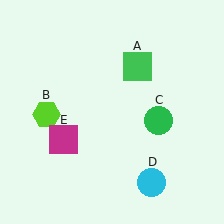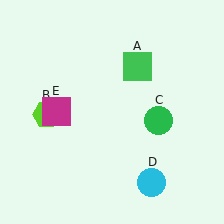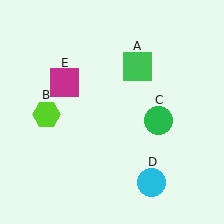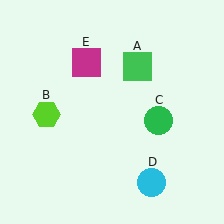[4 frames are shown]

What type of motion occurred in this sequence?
The magenta square (object E) rotated clockwise around the center of the scene.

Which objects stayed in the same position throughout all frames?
Green square (object A) and lime hexagon (object B) and green circle (object C) and cyan circle (object D) remained stationary.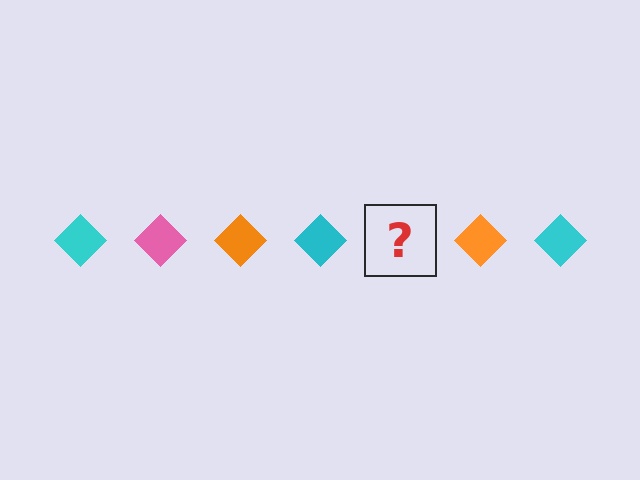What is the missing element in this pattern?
The missing element is a pink diamond.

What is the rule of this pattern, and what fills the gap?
The rule is that the pattern cycles through cyan, pink, orange diamonds. The gap should be filled with a pink diamond.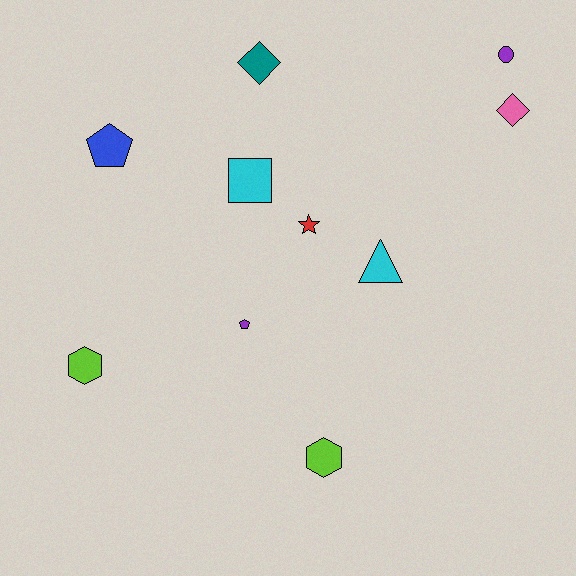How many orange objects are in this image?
There are no orange objects.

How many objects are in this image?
There are 10 objects.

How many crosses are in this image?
There are no crosses.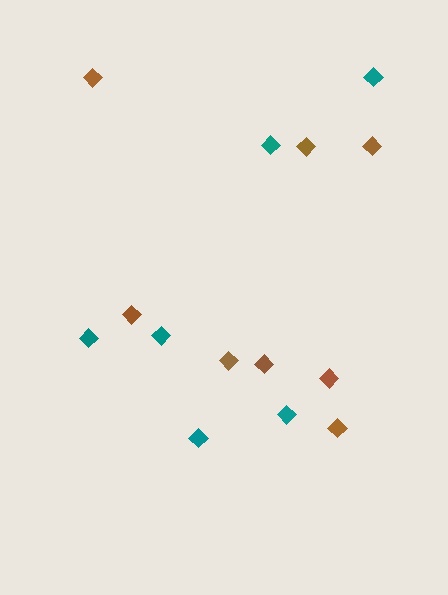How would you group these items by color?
There are 2 groups: one group of brown diamonds (8) and one group of teal diamonds (6).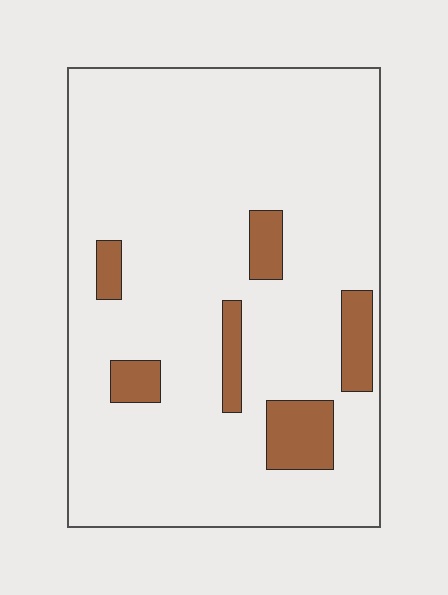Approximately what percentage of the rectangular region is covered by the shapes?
Approximately 10%.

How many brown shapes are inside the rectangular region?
6.